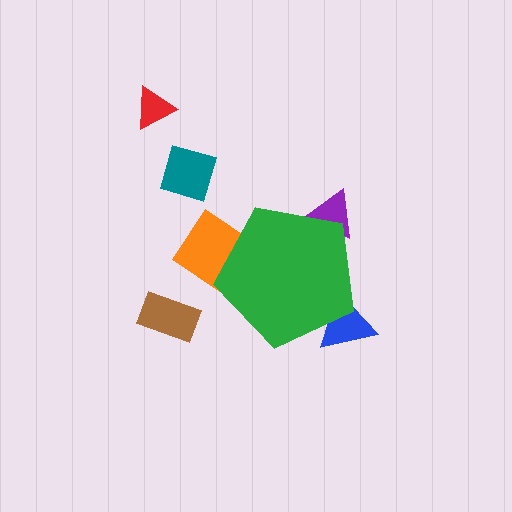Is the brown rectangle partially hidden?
No, the brown rectangle is fully visible.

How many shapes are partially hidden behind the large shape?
3 shapes are partially hidden.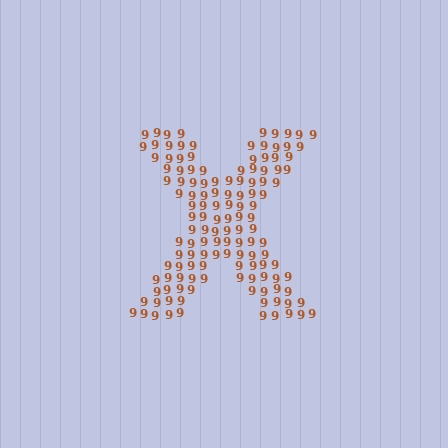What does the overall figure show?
The overall figure shows the letter X.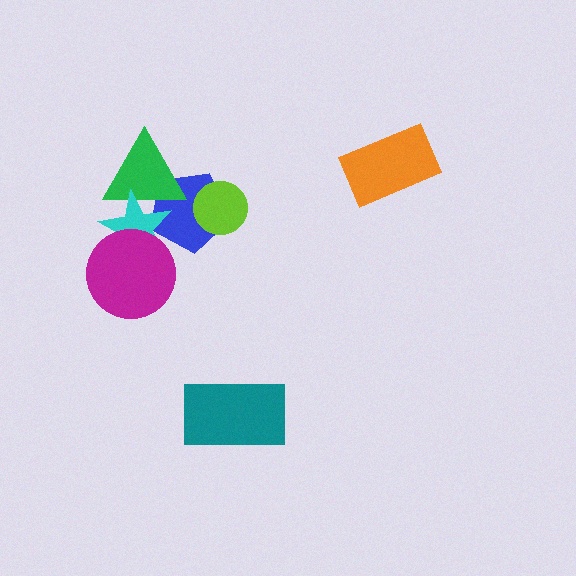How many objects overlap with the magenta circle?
1 object overlaps with the magenta circle.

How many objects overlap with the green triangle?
2 objects overlap with the green triangle.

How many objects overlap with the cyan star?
3 objects overlap with the cyan star.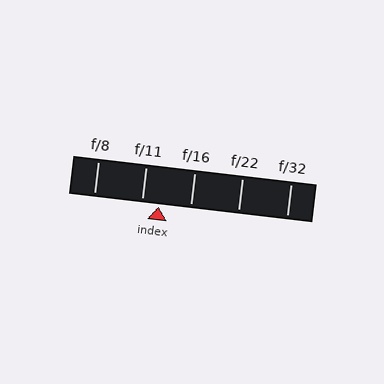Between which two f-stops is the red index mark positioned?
The index mark is between f/11 and f/16.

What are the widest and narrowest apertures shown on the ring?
The widest aperture shown is f/8 and the narrowest is f/32.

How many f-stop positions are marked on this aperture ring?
There are 5 f-stop positions marked.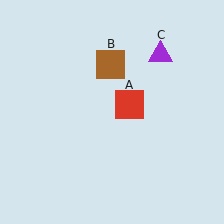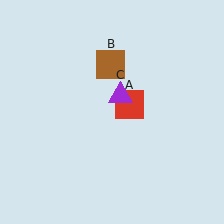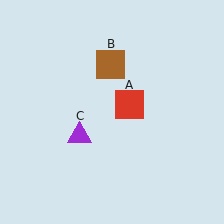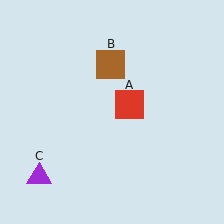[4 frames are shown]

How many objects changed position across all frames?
1 object changed position: purple triangle (object C).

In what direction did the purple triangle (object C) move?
The purple triangle (object C) moved down and to the left.